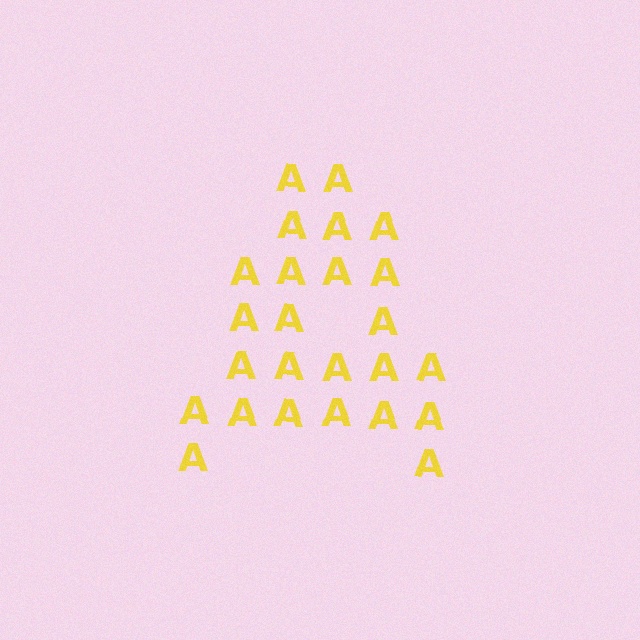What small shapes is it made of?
It is made of small letter A's.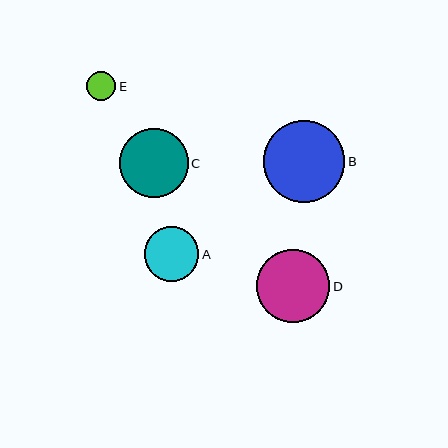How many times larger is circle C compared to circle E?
Circle C is approximately 2.4 times the size of circle E.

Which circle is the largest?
Circle B is the largest with a size of approximately 82 pixels.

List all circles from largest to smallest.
From largest to smallest: B, D, C, A, E.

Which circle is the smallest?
Circle E is the smallest with a size of approximately 29 pixels.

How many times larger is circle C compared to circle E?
Circle C is approximately 2.4 times the size of circle E.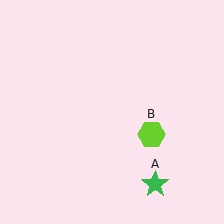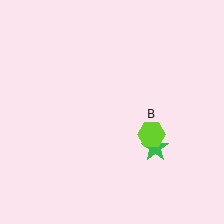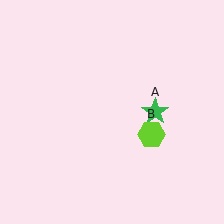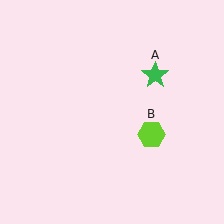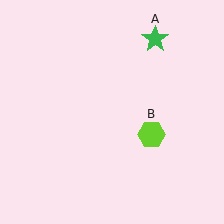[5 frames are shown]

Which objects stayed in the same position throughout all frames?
Lime hexagon (object B) remained stationary.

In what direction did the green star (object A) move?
The green star (object A) moved up.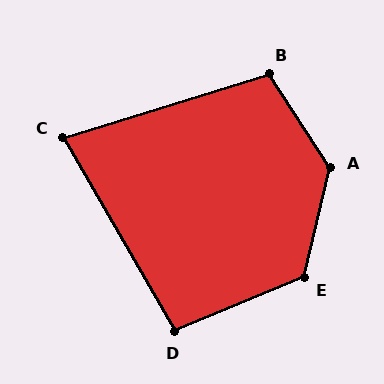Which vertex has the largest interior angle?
A, at approximately 133 degrees.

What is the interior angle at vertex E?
Approximately 127 degrees (obtuse).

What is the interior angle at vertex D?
Approximately 97 degrees (obtuse).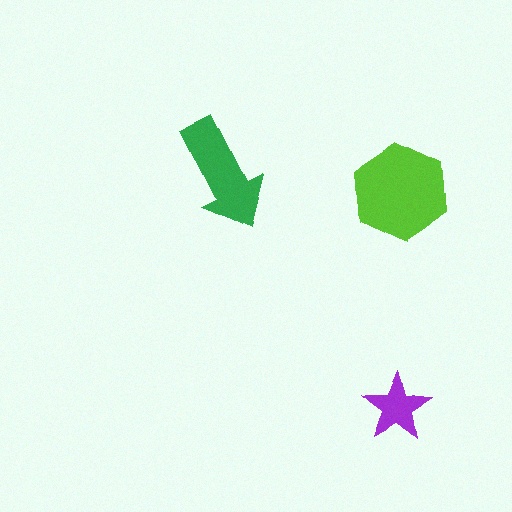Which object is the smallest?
The purple star.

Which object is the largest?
The lime hexagon.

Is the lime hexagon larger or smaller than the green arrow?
Larger.